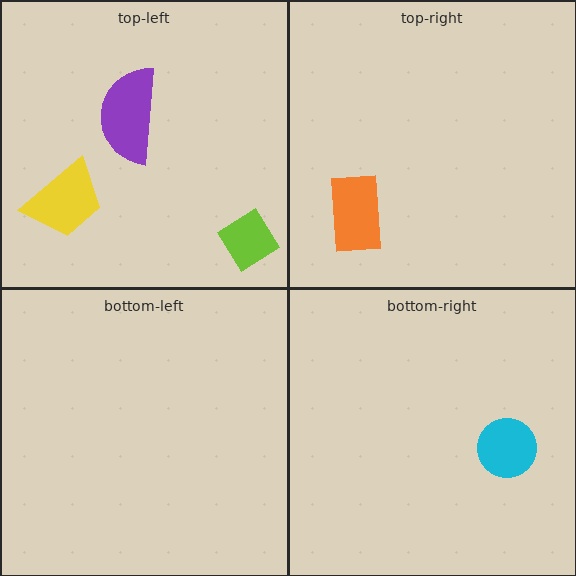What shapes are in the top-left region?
The yellow trapezoid, the lime diamond, the purple semicircle.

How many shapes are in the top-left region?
3.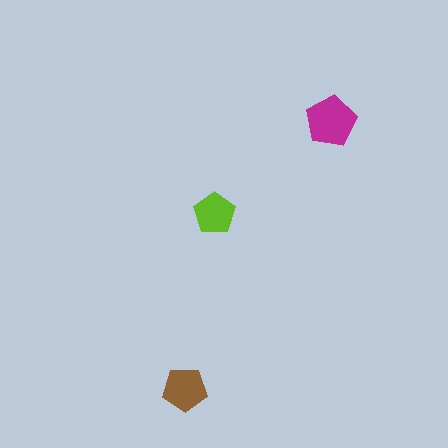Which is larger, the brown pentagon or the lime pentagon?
The brown one.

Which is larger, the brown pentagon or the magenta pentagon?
The magenta one.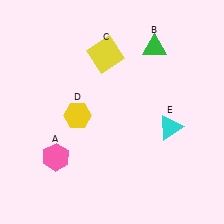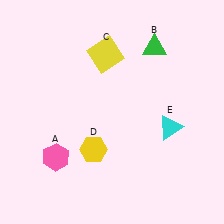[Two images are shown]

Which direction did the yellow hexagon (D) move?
The yellow hexagon (D) moved down.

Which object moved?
The yellow hexagon (D) moved down.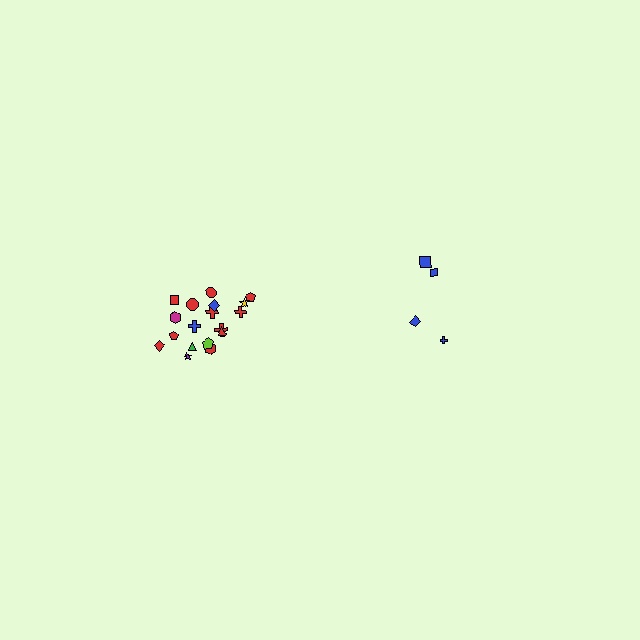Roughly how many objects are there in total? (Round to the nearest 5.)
Roughly 20 objects in total.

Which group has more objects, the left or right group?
The left group.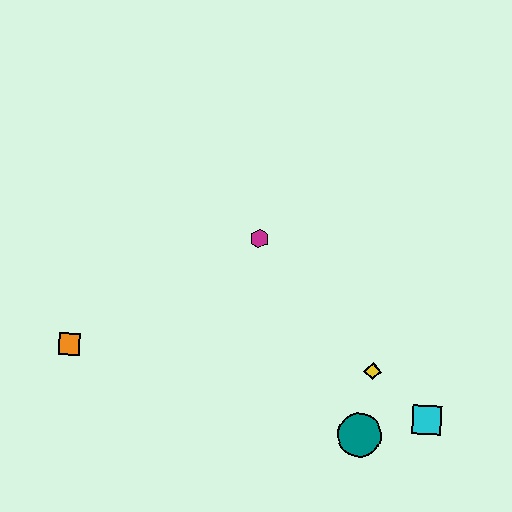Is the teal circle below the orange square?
Yes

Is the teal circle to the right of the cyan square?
No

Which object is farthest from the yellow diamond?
The orange square is farthest from the yellow diamond.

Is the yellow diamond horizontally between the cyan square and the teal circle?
Yes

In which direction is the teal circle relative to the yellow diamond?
The teal circle is below the yellow diamond.